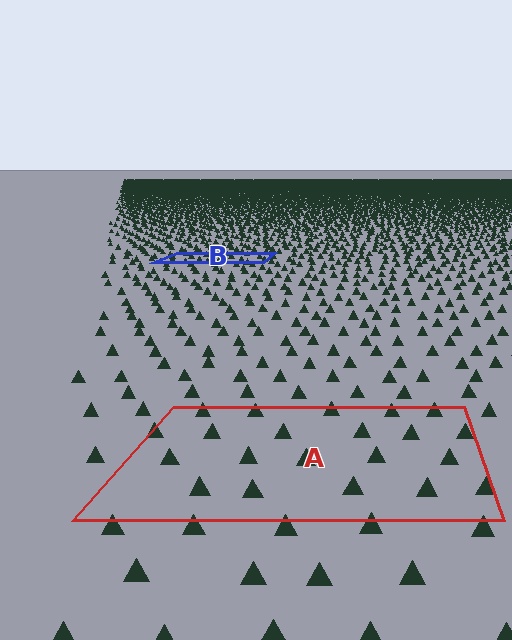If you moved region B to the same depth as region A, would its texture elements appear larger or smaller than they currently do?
They would appear larger. At a closer depth, the same texture elements are projected at a bigger on-screen size.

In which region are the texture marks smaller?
The texture marks are smaller in region B, because it is farther away.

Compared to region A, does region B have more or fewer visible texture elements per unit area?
Region B has more texture elements per unit area — they are packed more densely because it is farther away.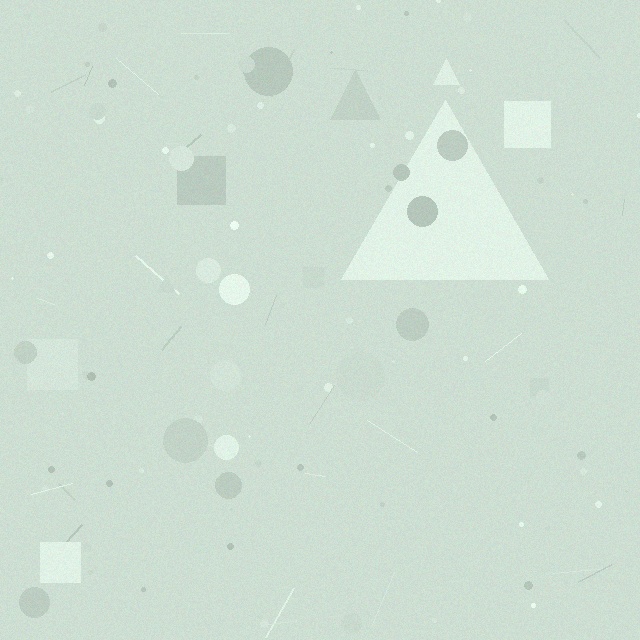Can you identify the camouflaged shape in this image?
The camouflaged shape is a triangle.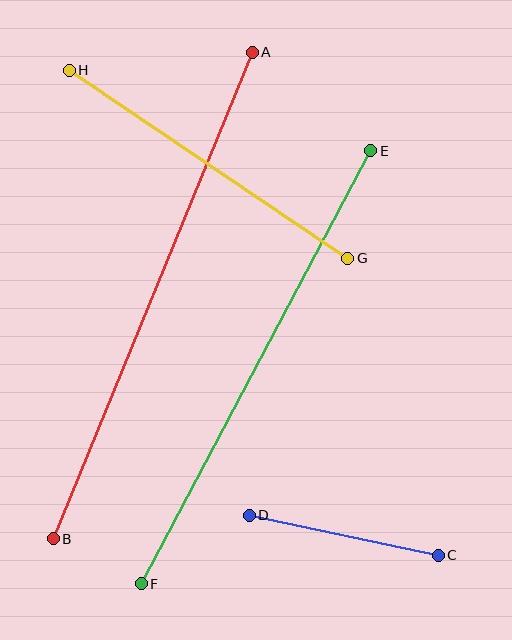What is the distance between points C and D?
The distance is approximately 193 pixels.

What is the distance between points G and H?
The distance is approximately 336 pixels.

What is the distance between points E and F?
The distance is approximately 490 pixels.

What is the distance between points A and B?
The distance is approximately 526 pixels.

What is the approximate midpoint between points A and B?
The midpoint is at approximately (153, 296) pixels.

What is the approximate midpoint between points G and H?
The midpoint is at approximately (208, 164) pixels.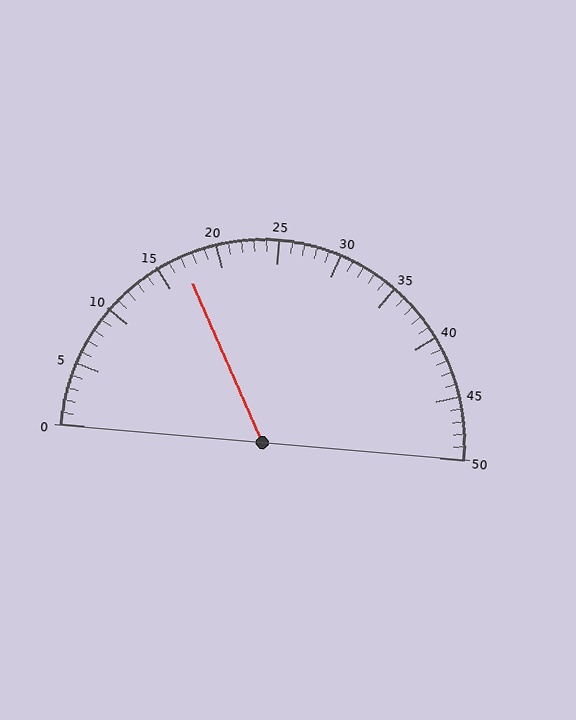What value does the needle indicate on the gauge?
The needle indicates approximately 17.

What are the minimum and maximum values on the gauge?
The gauge ranges from 0 to 50.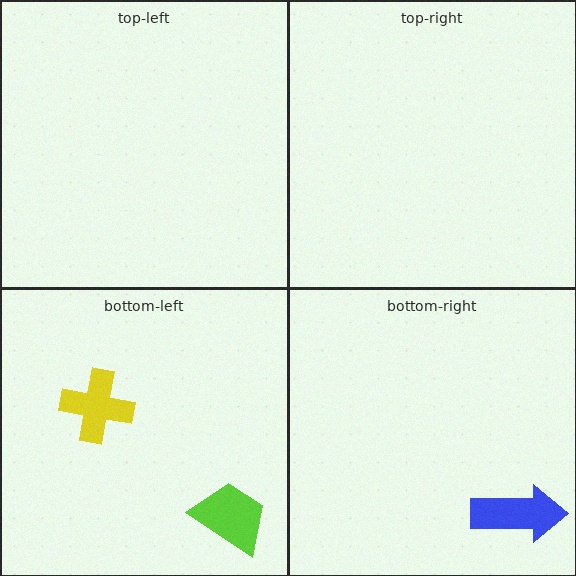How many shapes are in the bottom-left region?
2.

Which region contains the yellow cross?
The bottom-left region.